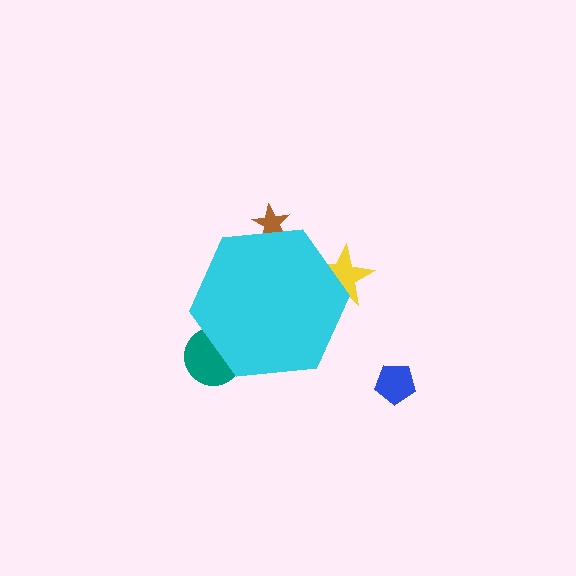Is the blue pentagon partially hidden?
No, the blue pentagon is fully visible.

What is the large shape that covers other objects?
A cyan hexagon.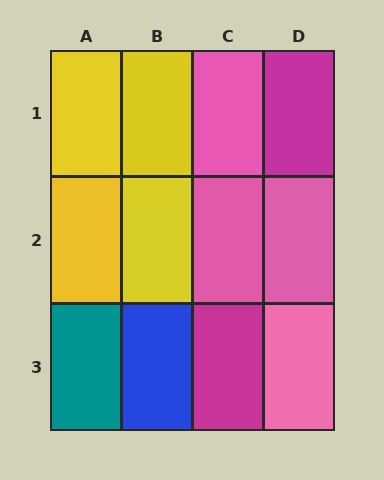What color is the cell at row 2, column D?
Pink.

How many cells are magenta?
2 cells are magenta.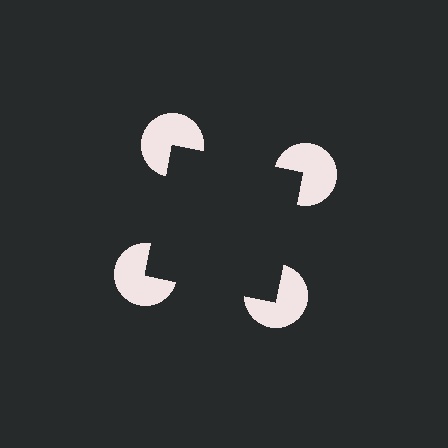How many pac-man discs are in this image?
There are 4 — one at each vertex of the illusory square.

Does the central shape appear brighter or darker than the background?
It typically appears slightly darker than the background, even though no actual brightness change is drawn.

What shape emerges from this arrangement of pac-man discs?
An illusory square — its edges are inferred from the aligned wedge cuts in the pac-man discs, not physically drawn.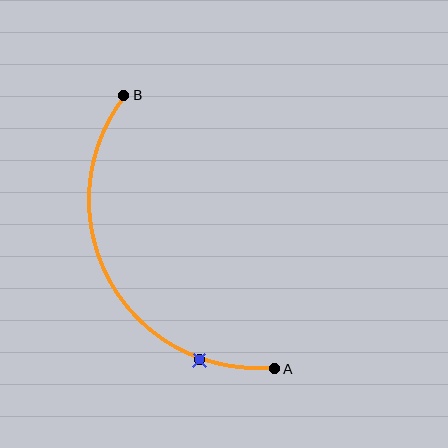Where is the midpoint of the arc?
The arc midpoint is the point on the curve farthest from the straight line joining A and B. It sits to the left of that line.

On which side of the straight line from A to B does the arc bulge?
The arc bulges to the left of the straight line connecting A and B.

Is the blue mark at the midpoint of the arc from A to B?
No. The blue mark lies on the arc but is closer to endpoint A. The arc midpoint would be at the point on the curve equidistant along the arc from both A and B.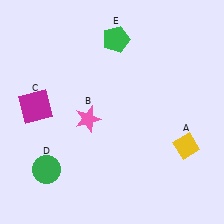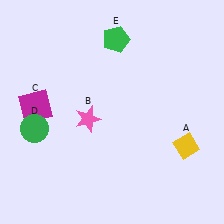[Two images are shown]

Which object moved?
The green circle (D) moved up.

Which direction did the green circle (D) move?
The green circle (D) moved up.